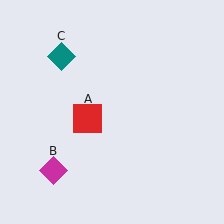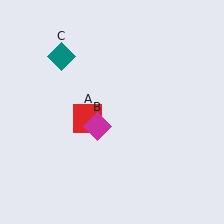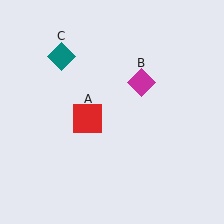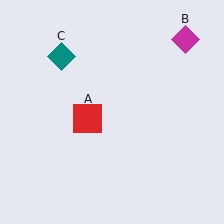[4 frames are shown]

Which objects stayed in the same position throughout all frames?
Red square (object A) and teal diamond (object C) remained stationary.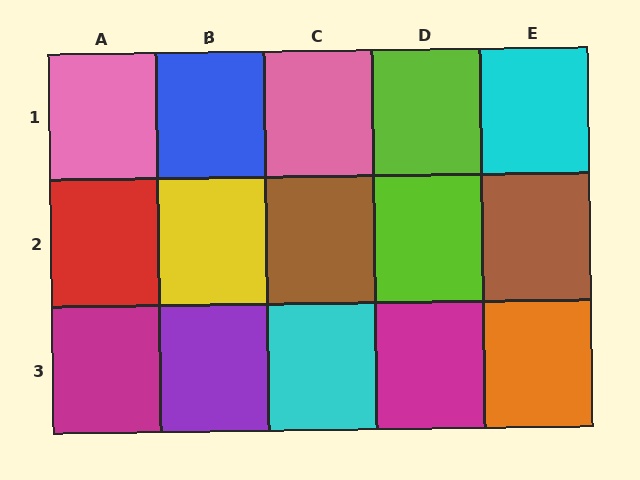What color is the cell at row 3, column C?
Cyan.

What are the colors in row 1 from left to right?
Pink, blue, pink, lime, cyan.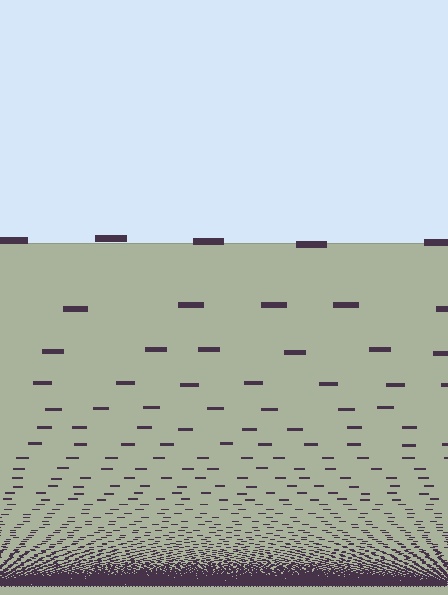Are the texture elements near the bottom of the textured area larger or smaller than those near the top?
Smaller. The gradient is inverted — elements near the bottom are smaller and denser.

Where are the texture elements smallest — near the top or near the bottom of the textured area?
Near the bottom.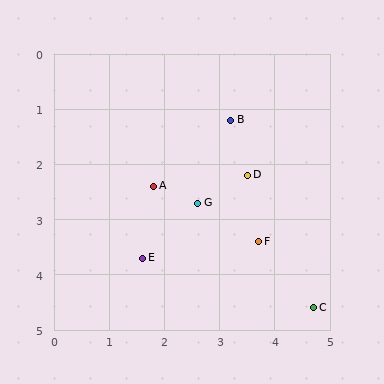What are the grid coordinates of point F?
Point F is at approximately (3.7, 3.4).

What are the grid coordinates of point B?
Point B is at approximately (3.2, 1.2).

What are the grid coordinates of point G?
Point G is at approximately (2.6, 2.7).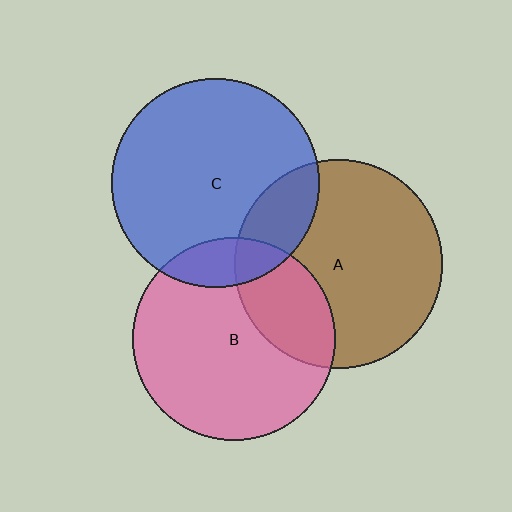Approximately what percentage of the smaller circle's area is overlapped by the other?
Approximately 25%.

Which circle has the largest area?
Circle C (blue).